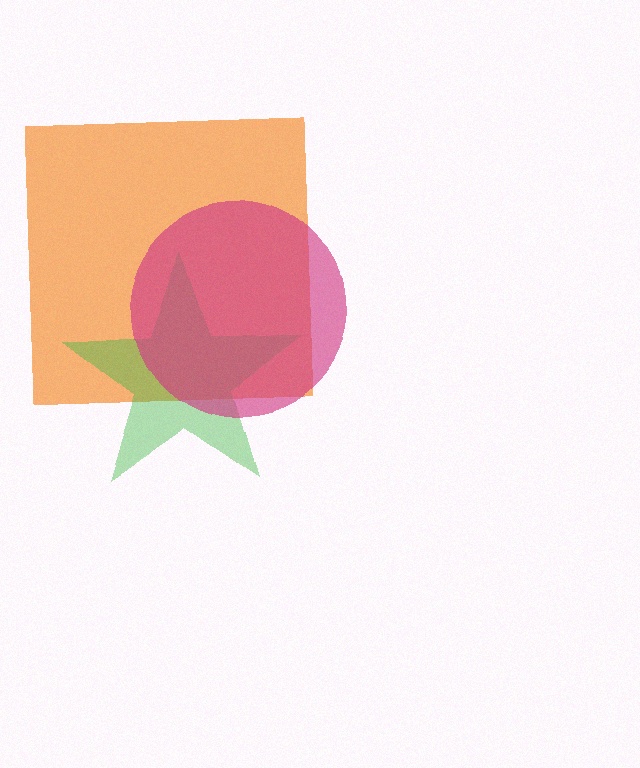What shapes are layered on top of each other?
The layered shapes are: an orange square, a green star, a magenta circle.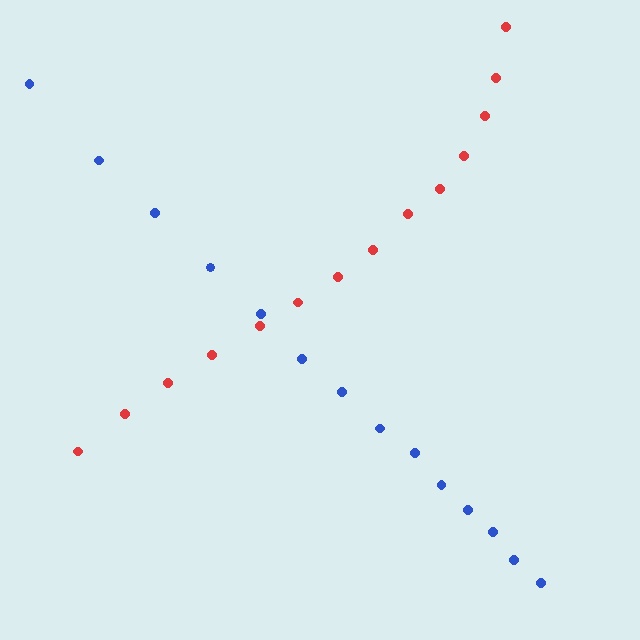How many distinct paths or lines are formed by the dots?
There are 2 distinct paths.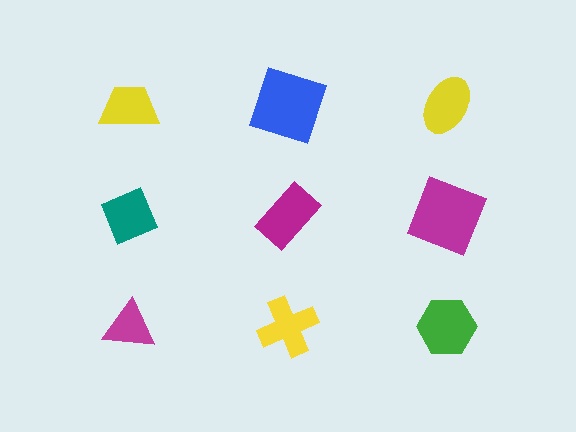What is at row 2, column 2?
A magenta rectangle.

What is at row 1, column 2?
A blue square.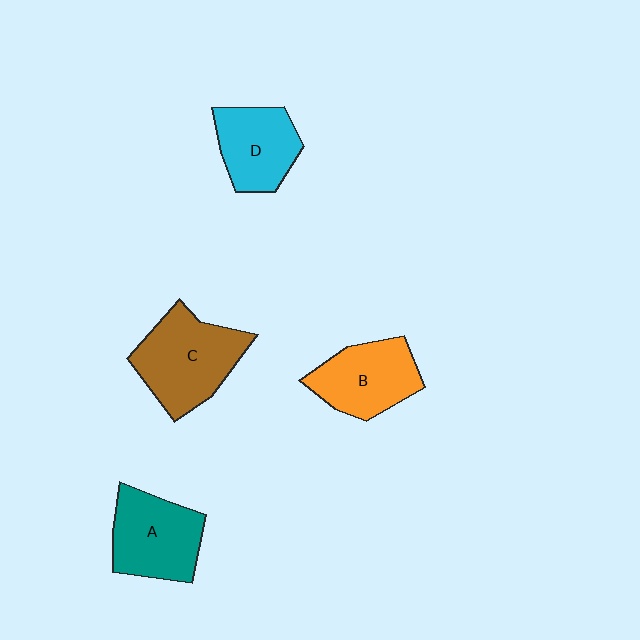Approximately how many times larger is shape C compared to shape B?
Approximately 1.2 times.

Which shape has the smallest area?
Shape D (cyan).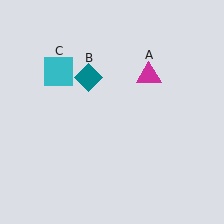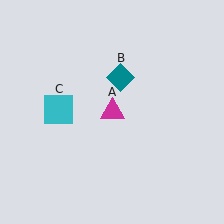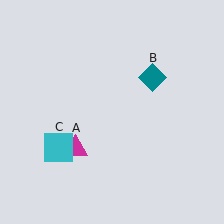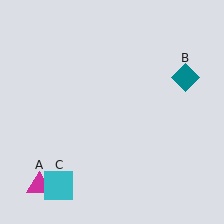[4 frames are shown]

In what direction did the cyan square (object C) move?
The cyan square (object C) moved down.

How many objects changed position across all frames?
3 objects changed position: magenta triangle (object A), teal diamond (object B), cyan square (object C).